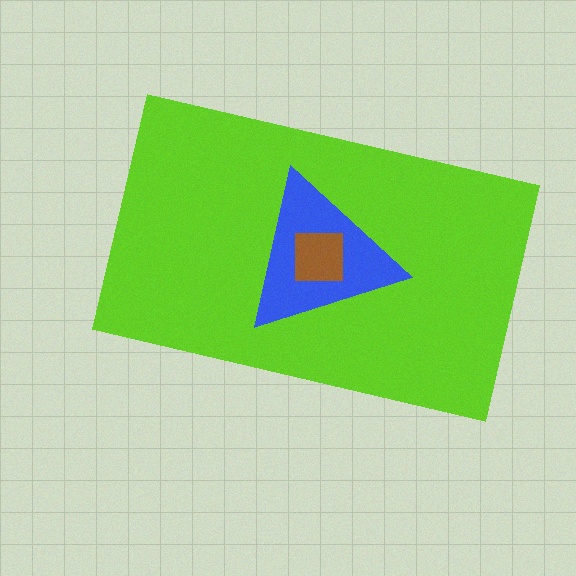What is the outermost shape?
The lime rectangle.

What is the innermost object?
The brown square.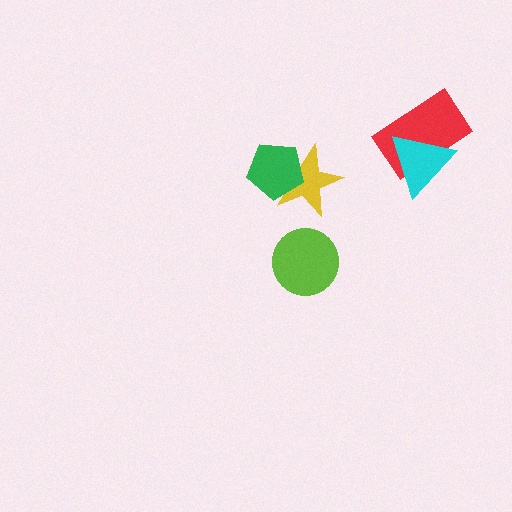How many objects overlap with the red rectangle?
1 object overlaps with the red rectangle.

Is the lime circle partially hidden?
No, no other shape covers it.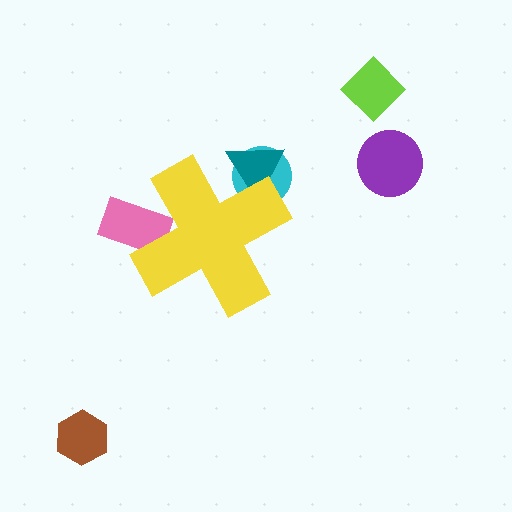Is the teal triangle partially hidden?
Yes, the teal triangle is partially hidden behind the yellow cross.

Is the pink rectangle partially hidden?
Yes, the pink rectangle is partially hidden behind the yellow cross.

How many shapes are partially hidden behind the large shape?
3 shapes are partially hidden.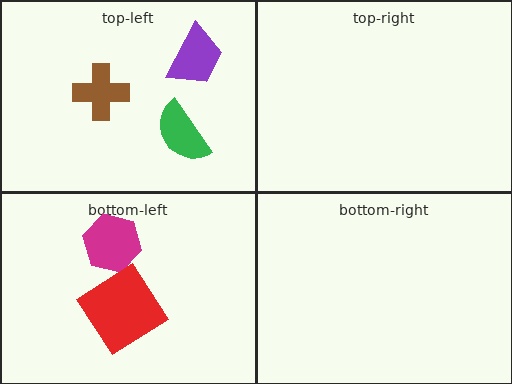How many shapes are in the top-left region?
3.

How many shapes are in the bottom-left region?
2.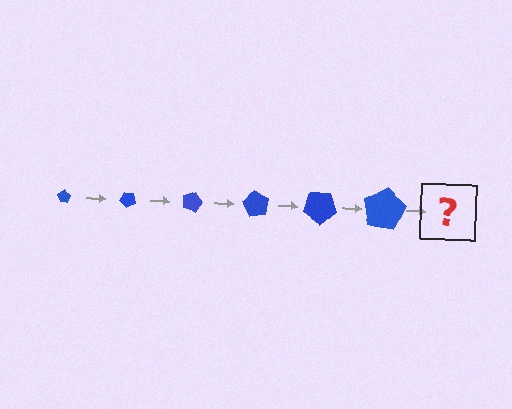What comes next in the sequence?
The next element should be a pentagon, larger than the previous one and rotated 270 degrees from the start.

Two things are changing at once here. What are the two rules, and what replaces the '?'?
The two rules are that the pentagon grows larger each step and it rotates 45 degrees each step. The '?' should be a pentagon, larger than the previous one and rotated 270 degrees from the start.